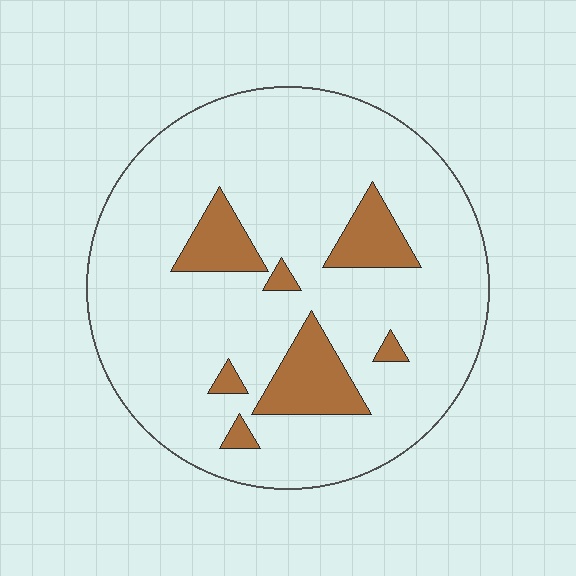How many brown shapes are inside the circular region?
7.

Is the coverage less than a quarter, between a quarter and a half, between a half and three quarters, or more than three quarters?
Less than a quarter.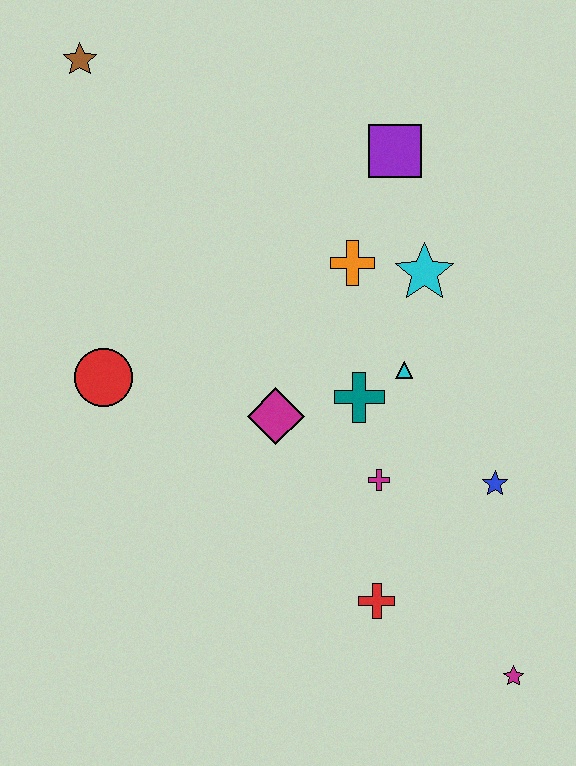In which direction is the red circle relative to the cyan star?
The red circle is to the left of the cyan star.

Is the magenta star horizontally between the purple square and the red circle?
No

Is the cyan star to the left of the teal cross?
No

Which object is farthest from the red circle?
The magenta star is farthest from the red circle.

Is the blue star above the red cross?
Yes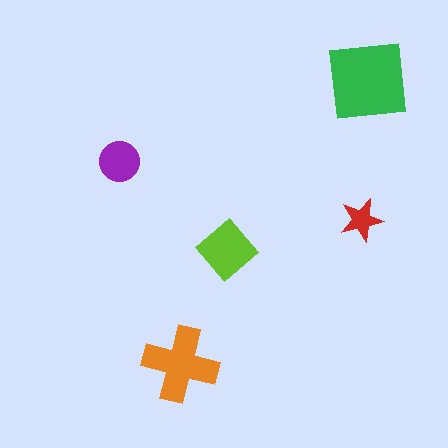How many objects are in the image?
There are 5 objects in the image.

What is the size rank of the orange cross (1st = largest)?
2nd.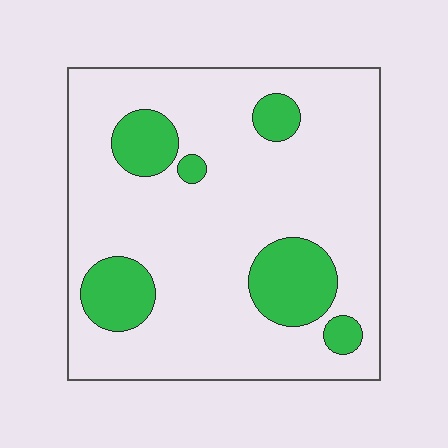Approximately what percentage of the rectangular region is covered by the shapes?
Approximately 20%.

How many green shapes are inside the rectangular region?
6.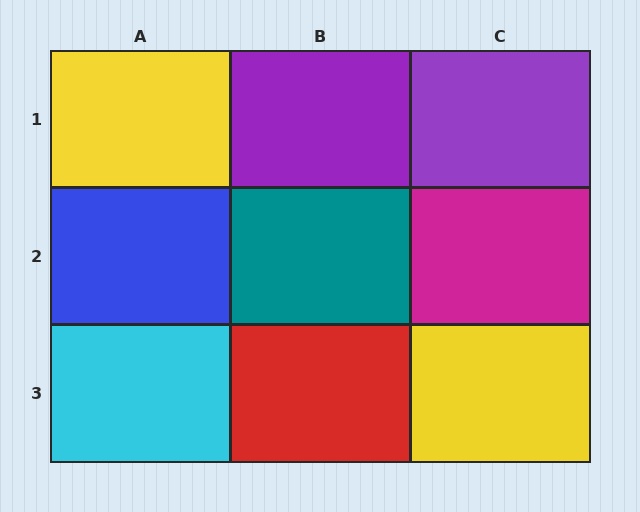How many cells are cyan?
1 cell is cyan.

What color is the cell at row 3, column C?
Yellow.